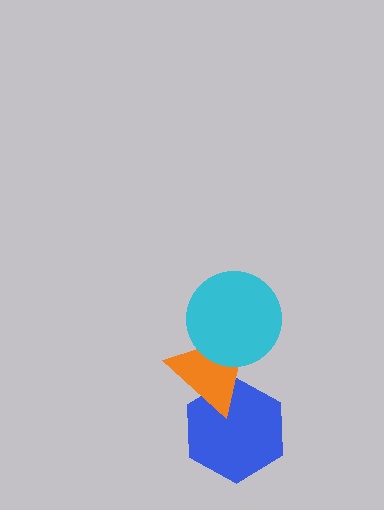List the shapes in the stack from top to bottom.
From top to bottom: the cyan circle, the orange triangle, the blue hexagon.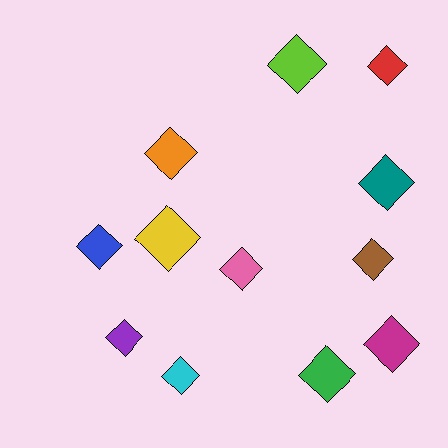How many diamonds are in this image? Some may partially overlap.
There are 12 diamonds.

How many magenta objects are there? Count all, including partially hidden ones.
There is 1 magenta object.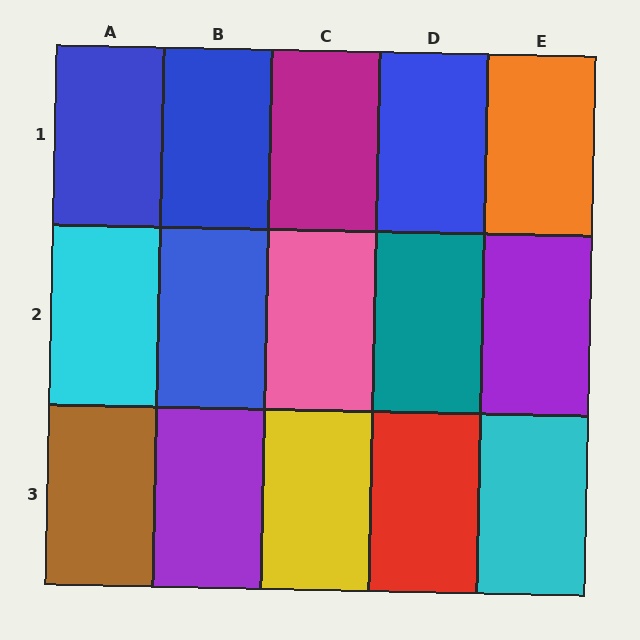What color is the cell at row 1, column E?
Orange.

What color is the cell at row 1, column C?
Magenta.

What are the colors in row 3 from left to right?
Brown, purple, yellow, red, cyan.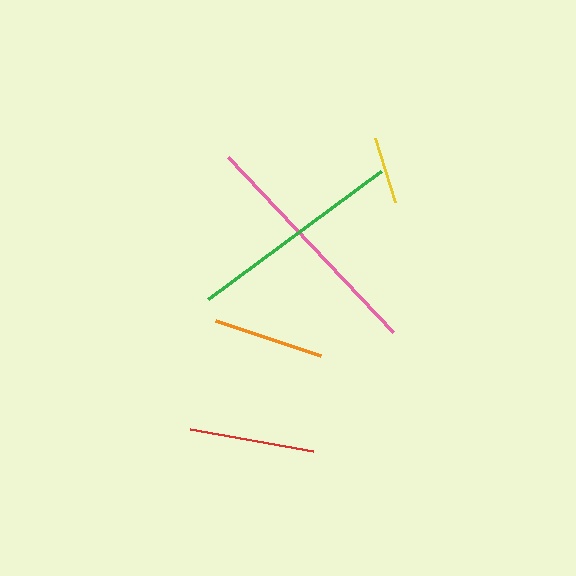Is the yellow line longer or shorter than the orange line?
The orange line is longer than the yellow line.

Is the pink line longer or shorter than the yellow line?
The pink line is longer than the yellow line.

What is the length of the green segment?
The green segment is approximately 215 pixels long.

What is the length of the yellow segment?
The yellow segment is approximately 67 pixels long.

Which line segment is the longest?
The pink line is the longest at approximately 240 pixels.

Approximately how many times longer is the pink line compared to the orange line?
The pink line is approximately 2.2 times the length of the orange line.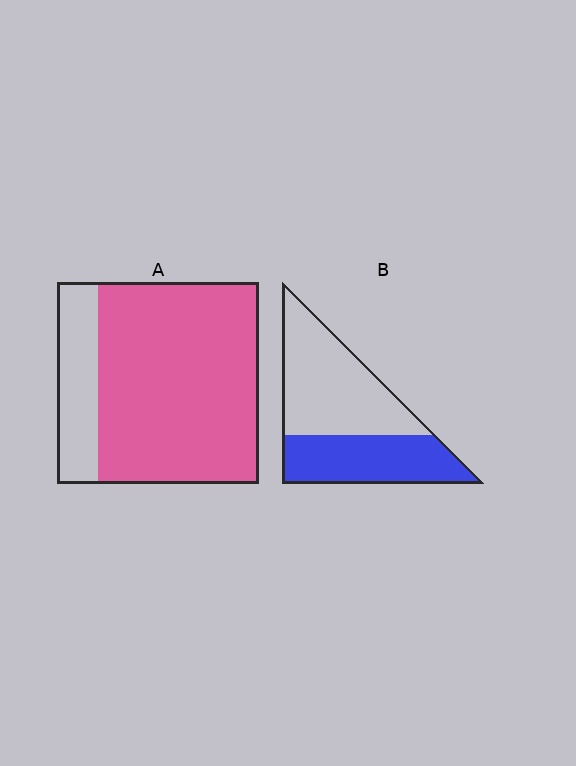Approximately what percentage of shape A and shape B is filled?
A is approximately 80% and B is approximately 45%.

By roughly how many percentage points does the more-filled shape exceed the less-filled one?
By roughly 35 percentage points (A over B).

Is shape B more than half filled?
No.